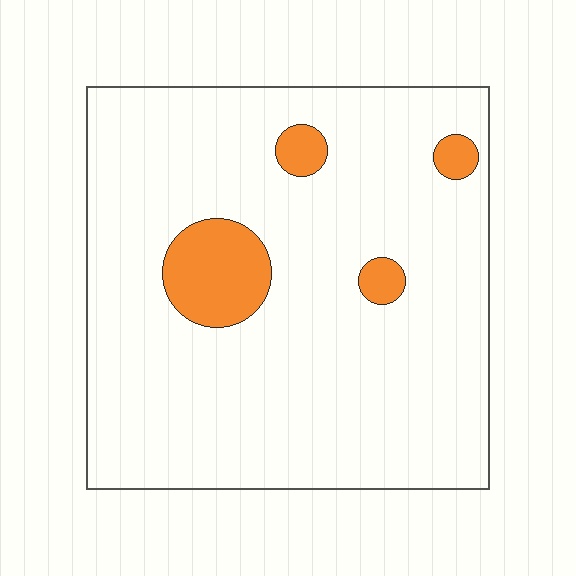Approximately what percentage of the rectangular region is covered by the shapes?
Approximately 10%.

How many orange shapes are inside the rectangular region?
4.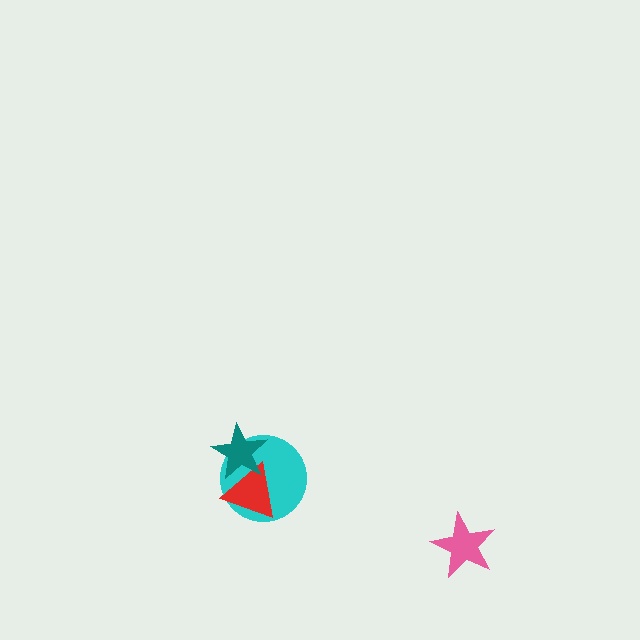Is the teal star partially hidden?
No, no other shape covers it.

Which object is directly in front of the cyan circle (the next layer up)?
The red triangle is directly in front of the cyan circle.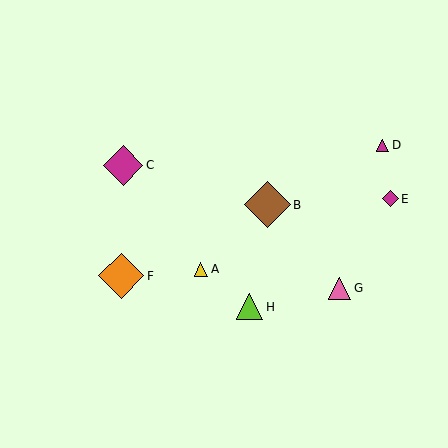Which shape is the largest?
The brown diamond (labeled B) is the largest.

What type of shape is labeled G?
Shape G is a pink triangle.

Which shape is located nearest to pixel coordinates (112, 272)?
The orange diamond (labeled F) at (121, 276) is nearest to that location.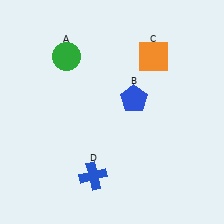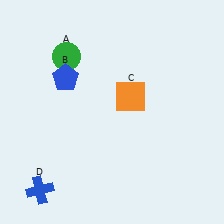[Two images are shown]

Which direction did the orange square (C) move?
The orange square (C) moved down.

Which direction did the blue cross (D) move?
The blue cross (D) moved left.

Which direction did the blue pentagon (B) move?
The blue pentagon (B) moved left.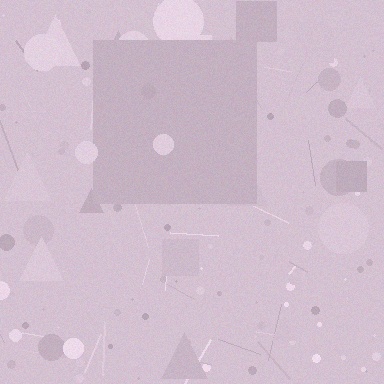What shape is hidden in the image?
A square is hidden in the image.